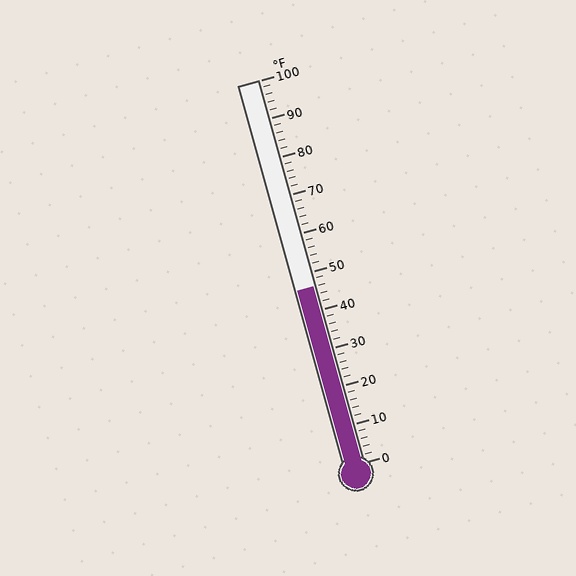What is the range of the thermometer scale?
The thermometer scale ranges from 0°F to 100°F.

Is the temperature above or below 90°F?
The temperature is below 90°F.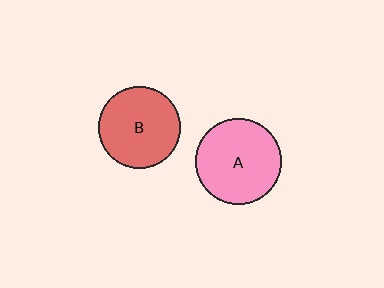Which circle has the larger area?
Circle A (pink).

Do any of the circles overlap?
No, none of the circles overlap.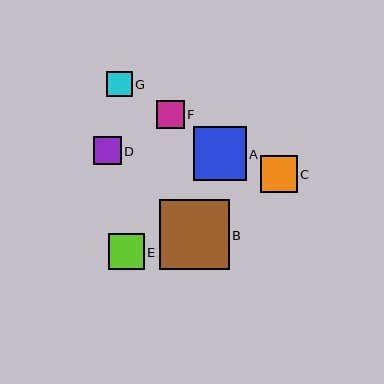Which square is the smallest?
Square G is the smallest with a size of approximately 25 pixels.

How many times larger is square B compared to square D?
Square B is approximately 2.5 times the size of square D.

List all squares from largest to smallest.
From largest to smallest: B, A, C, E, D, F, G.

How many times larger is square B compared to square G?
Square B is approximately 2.7 times the size of square G.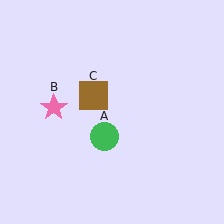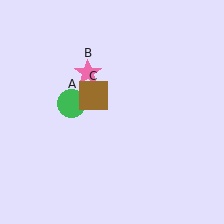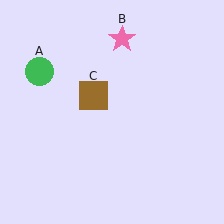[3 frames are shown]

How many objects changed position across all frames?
2 objects changed position: green circle (object A), pink star (object B).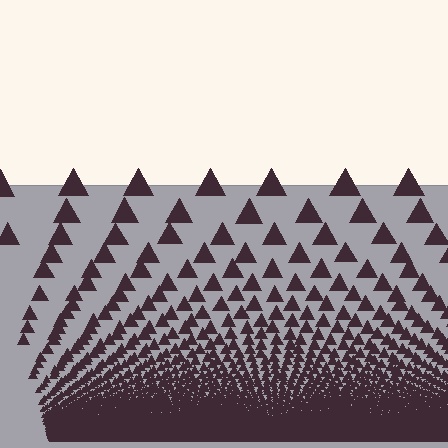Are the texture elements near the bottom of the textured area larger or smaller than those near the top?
Smaller. The gradient is inverted — elements near the bottom are smaller and denser.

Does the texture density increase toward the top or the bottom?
Density increases toward the bottom.